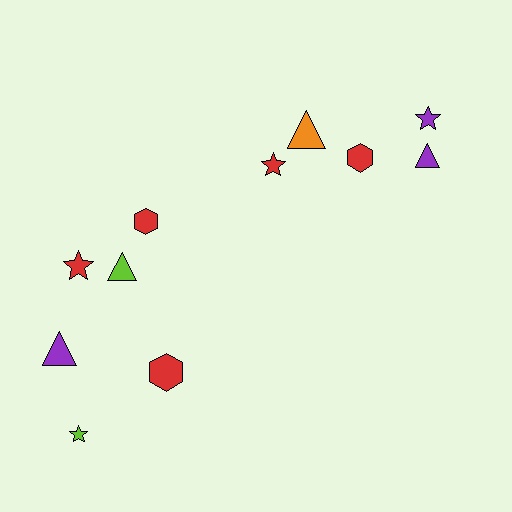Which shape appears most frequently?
Star, with 4 objects.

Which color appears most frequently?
Red, with 5 objects.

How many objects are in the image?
There are 11 objects.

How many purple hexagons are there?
There are no purple hexagons.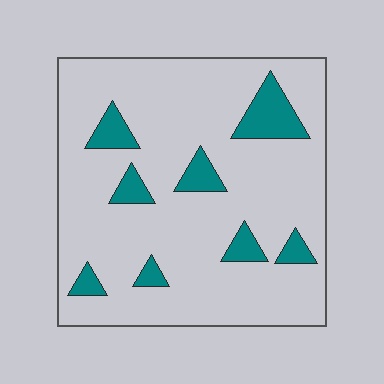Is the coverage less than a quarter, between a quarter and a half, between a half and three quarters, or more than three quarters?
Less than a quarter.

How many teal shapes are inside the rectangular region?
8.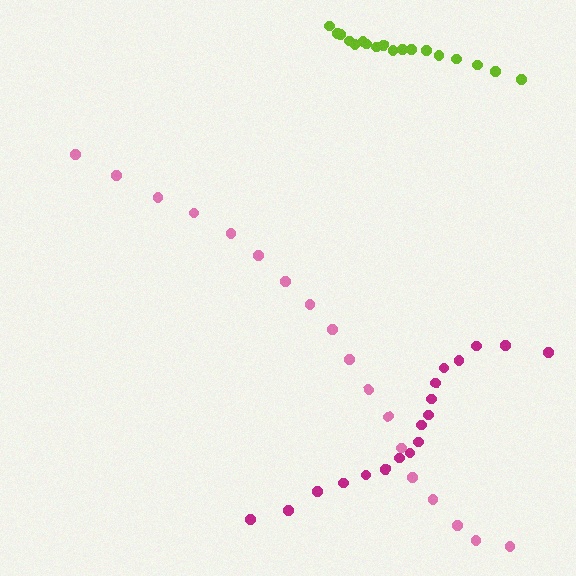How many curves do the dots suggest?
There are 3 distinct paths.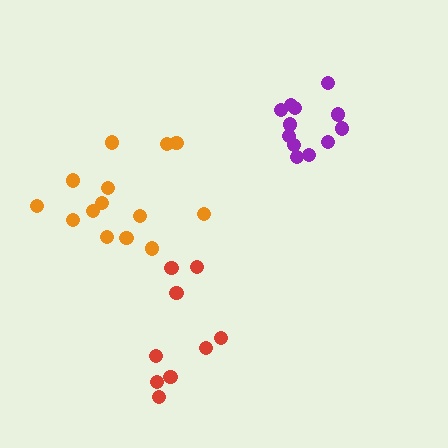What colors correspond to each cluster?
The clusters are colored: purple, orange, red.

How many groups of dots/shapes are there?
There are 3 groups.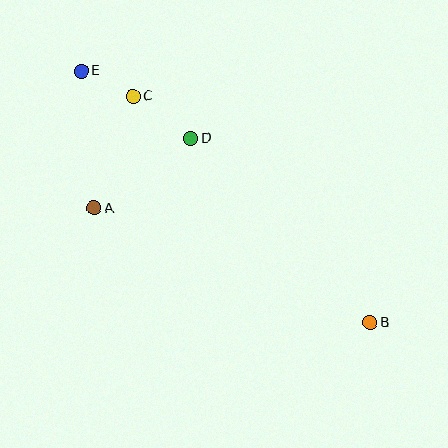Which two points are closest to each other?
Points C and E are closest to each other.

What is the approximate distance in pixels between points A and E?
The distance between A and E is approximately 138 pixels.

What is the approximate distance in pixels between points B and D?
The distance between B and D is approximately 257 pixels.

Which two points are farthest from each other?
Points B and E are farthest from each other.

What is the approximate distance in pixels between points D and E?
The distance between D and E is approximately 129 pixels.